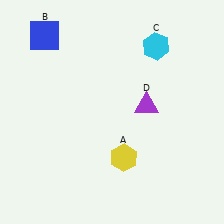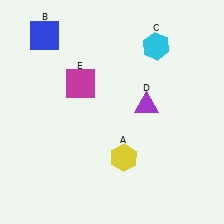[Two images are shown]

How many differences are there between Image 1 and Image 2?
There is 1 difference between the two images.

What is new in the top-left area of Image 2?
A magenta square (E) was added in the top-left area of Image 2.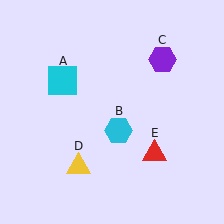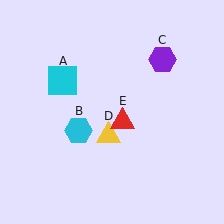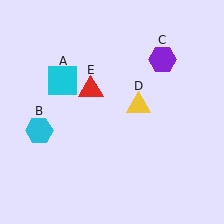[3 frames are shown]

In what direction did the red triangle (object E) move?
The red triangle (object E) moved up and to the left.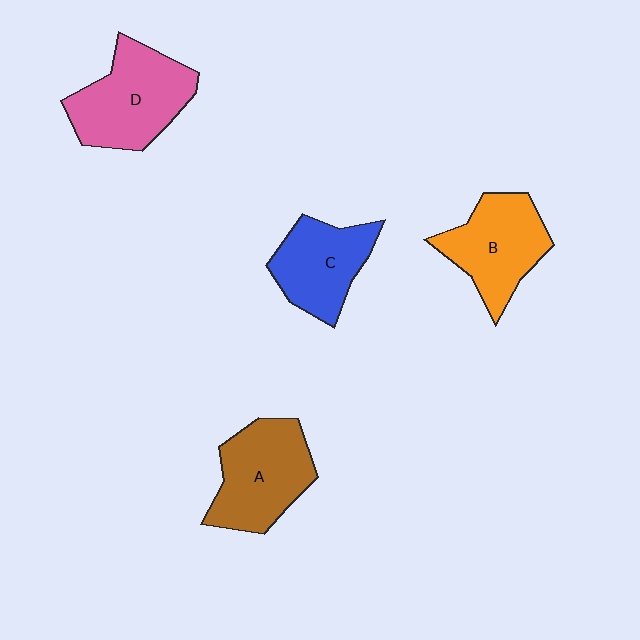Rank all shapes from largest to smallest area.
From largest to smallest: D (pink), A (brown), B (orange), C (blue).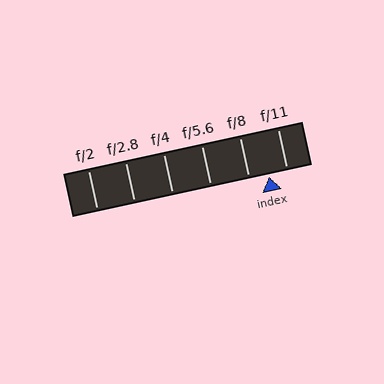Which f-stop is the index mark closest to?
The index mark is closest to f/11.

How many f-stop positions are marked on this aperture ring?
There are 6 f-stop positions marked.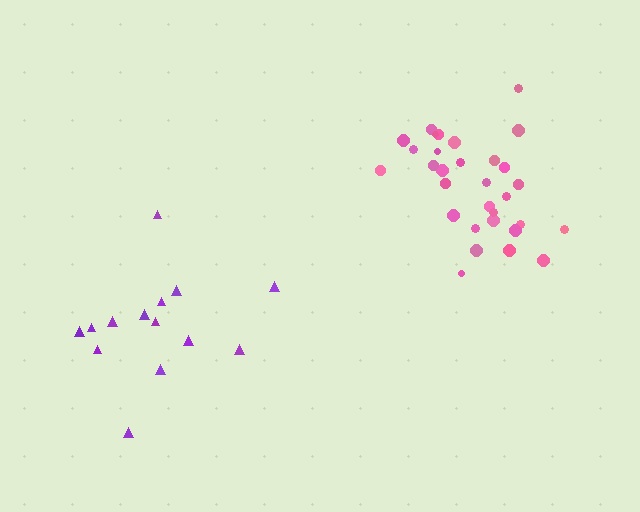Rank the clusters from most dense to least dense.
pink, purple.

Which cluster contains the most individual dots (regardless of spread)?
Pink (31).